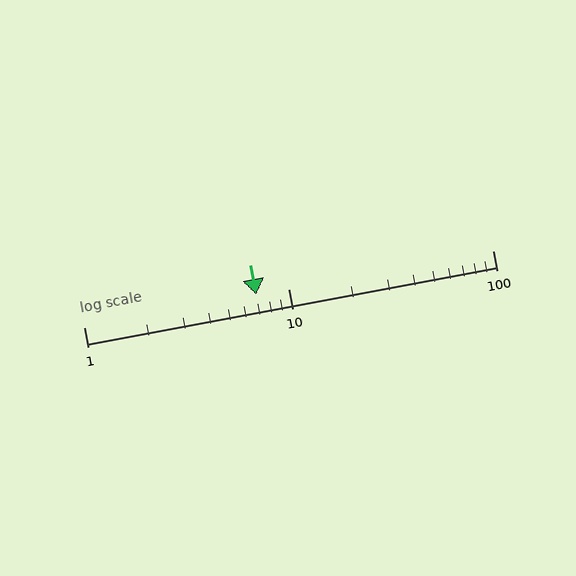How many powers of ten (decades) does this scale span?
The scale spans 2 decades, from 1 to 100.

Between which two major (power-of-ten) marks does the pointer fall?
The pointer is between 1 and 10.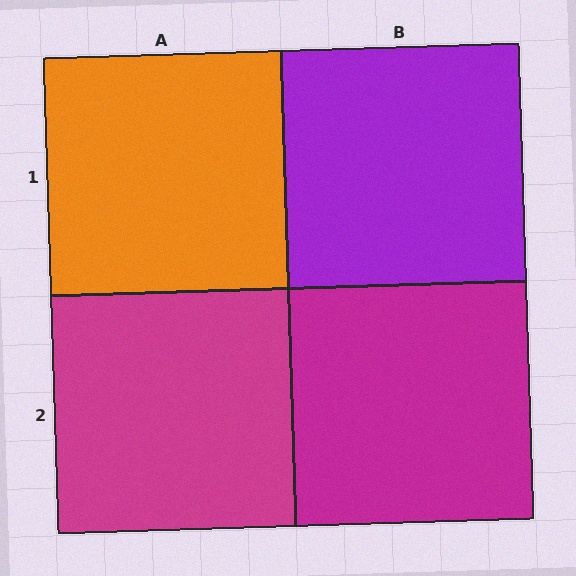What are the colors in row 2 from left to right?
Magenta, magenta.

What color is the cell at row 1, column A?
Orange.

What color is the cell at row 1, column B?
Purple.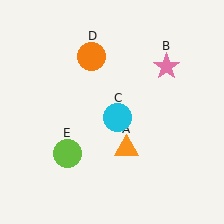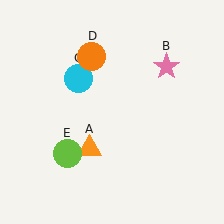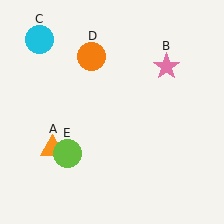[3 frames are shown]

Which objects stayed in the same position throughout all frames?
Pink star (object B) and orange circle (object D) and lime circle (object E) remained stationary.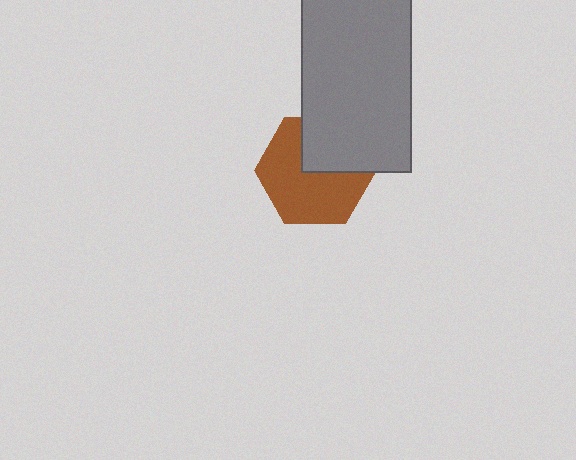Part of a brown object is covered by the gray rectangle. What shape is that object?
It is a hexagon.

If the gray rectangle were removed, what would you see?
You would see the complete brown hexagon.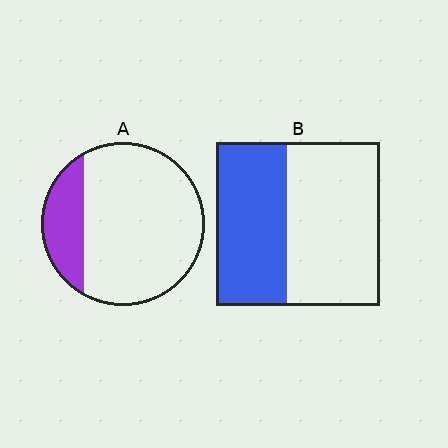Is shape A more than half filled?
No.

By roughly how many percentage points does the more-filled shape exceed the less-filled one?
By roughly 20 percentage points (B over A).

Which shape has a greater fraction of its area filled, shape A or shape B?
Shape B.